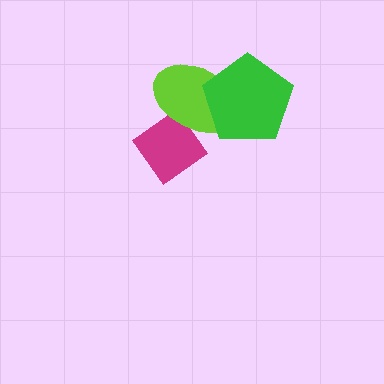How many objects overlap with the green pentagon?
1 object overlaps with the green pentagon.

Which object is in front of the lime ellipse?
The green pentagon is in front of the lime ellipse.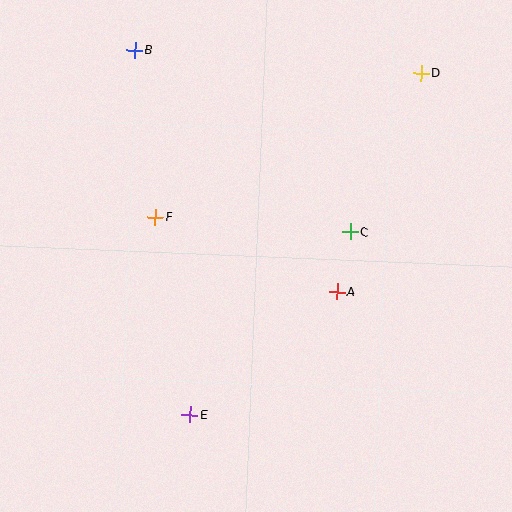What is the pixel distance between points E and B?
The distance between E and B is 369 pixels.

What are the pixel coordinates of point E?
Point E is at (190, 415).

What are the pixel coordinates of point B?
Point B is at (134, 50).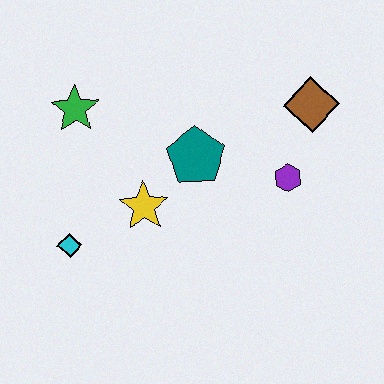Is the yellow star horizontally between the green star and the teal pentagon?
Yes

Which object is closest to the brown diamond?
The purple hexagon is closest to the brown diamond.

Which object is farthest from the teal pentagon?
The cyan diamond is farthest from the teal pentagon.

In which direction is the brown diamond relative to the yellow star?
The brown diamond is to the right of the yellow star.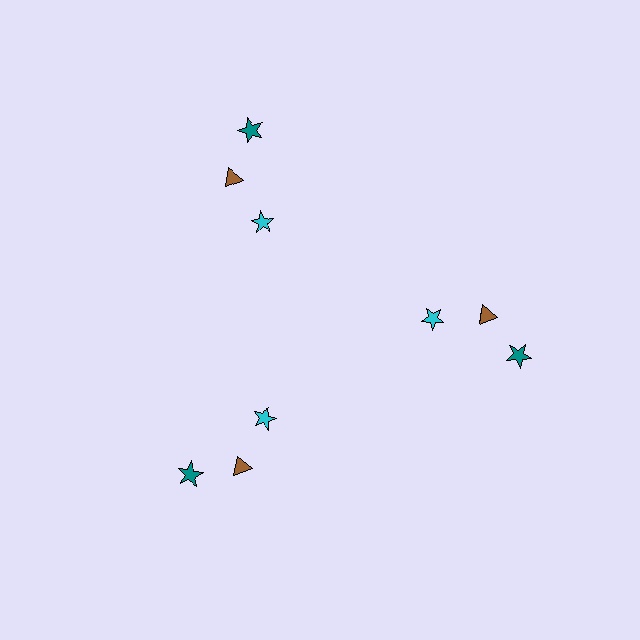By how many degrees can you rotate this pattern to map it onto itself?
The pattern maps onto itself every 120 degrees of rotation.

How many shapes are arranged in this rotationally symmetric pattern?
There are 9 shapes, arranged in 3 groups of 3.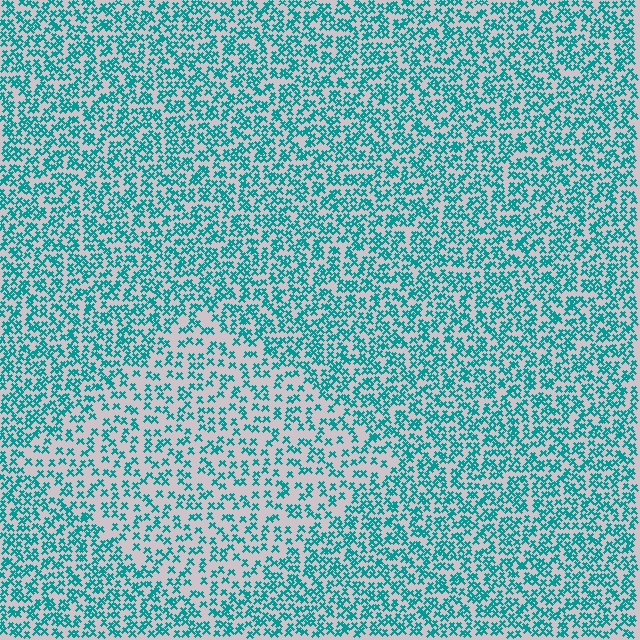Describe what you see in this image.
The image contains small teal elements arranged at two different densities. A diamond-shaped region is visible where the elements are less densely packed than the surrounding area.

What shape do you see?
I see a diamond.